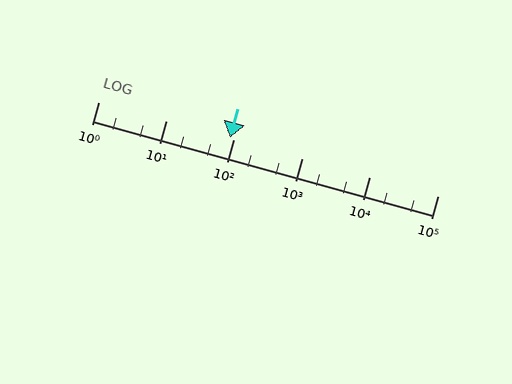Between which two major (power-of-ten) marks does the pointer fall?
The pointer is between 10 and 100.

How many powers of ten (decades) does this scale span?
The scale spans 5 decades, from 1 to 100000.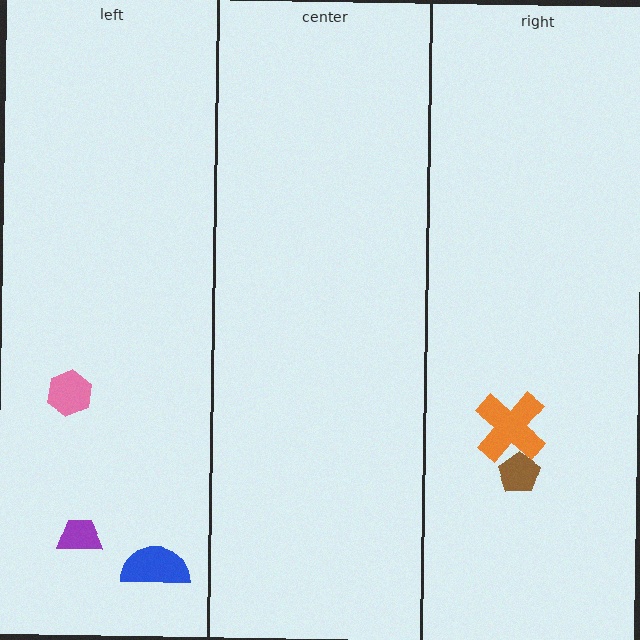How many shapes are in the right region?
2.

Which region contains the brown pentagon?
The right region.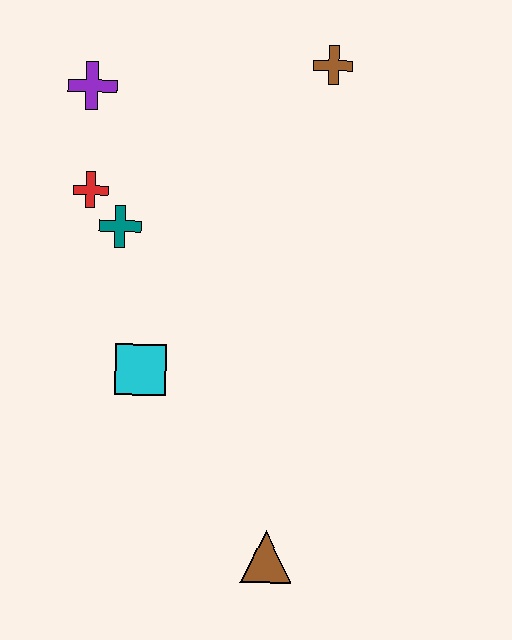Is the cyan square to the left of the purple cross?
No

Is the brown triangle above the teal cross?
No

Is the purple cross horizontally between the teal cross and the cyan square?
No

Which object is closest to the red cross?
The teal cross is closest to the red cross.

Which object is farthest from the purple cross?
The brown triangle is farthest from the purple cross.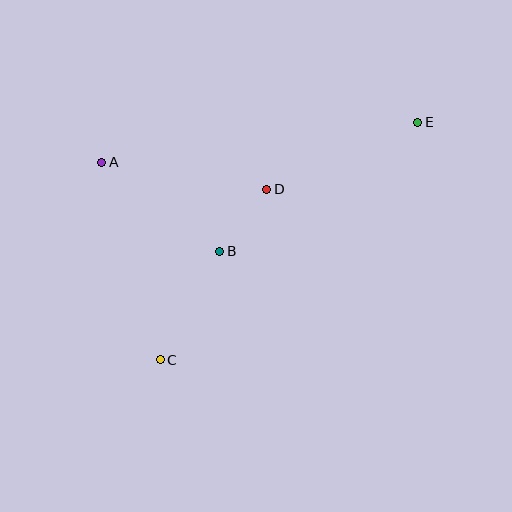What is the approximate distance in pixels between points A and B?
The distance between A and B is approximately 148 pixels.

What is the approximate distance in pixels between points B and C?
The distance between B and C is approximately 124 pixels.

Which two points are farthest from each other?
Points C and E are farthest from each other.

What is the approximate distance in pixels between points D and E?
The distance between D and E is approximately 166 pixels.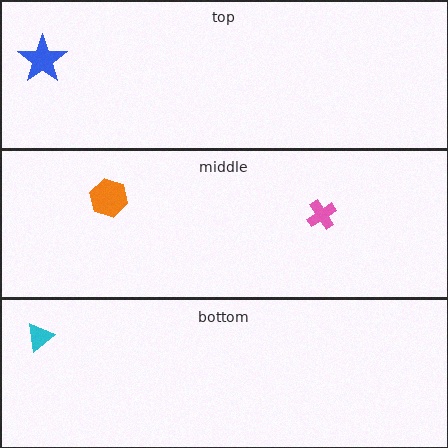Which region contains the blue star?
The top region.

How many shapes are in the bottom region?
1.